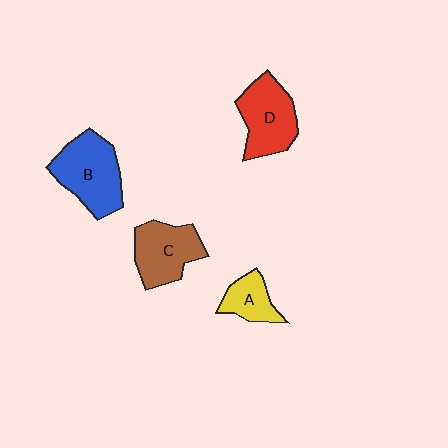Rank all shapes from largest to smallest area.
From largest to smallest: B (blue), D (red), C (brown), A (yellow).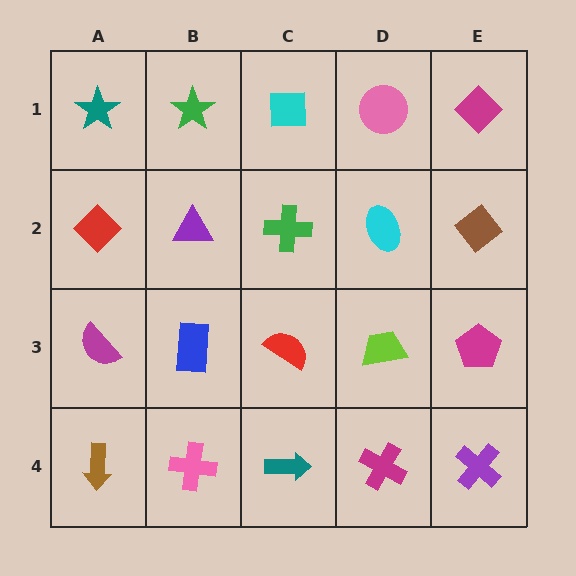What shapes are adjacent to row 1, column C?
A green cross (row 2, column C), a green star (row 1, column B), a pink circle (row 1, column D).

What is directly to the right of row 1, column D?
A magenta diamond.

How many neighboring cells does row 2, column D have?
4.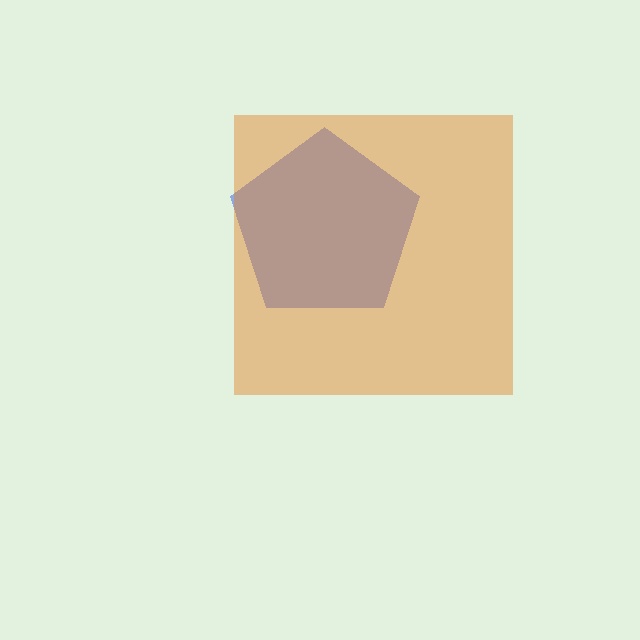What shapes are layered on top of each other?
The layered shapes are: a blue pentagon, an orange square.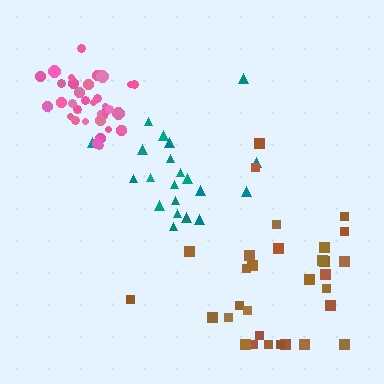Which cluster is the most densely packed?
Pink.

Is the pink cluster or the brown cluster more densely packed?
Pink.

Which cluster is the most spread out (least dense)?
Brown.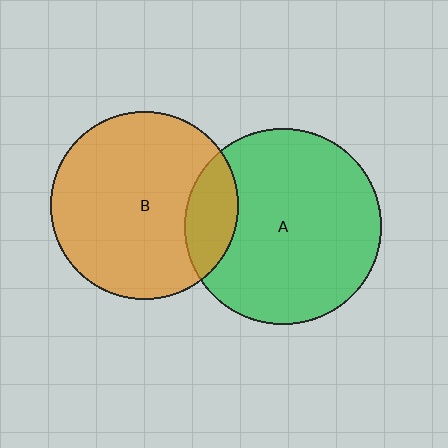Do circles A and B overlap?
Yes.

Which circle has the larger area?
Circle A (green).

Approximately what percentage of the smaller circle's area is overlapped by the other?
Approximately 15%.